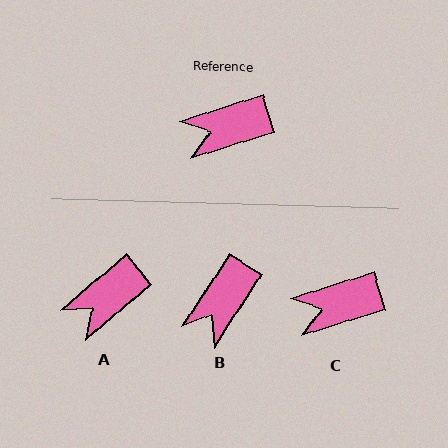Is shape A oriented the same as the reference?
No, it is off by about 23 degrees.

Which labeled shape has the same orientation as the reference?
C.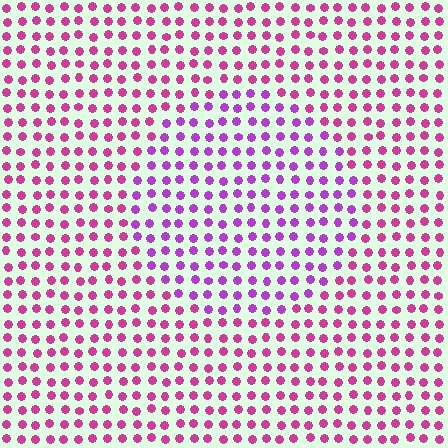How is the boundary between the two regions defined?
The boundary is defined purely by a slight shift in hue (about 33 degrees). Spacing, size, and orientation are identical on both sides.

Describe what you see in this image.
The image is filled with small magenta elements in a uniform arrangement. A circle-shaped region is visible where the elements are tinted to a slightly different hue, forming a subtle color boundary.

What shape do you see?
I see a circle.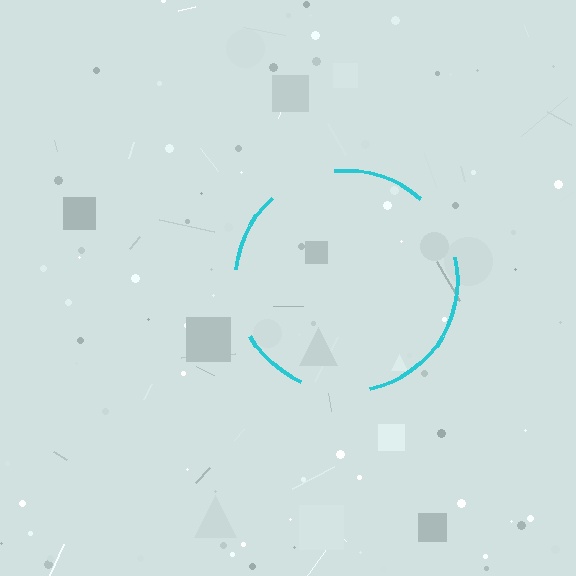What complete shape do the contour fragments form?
The contour fragments form a circle.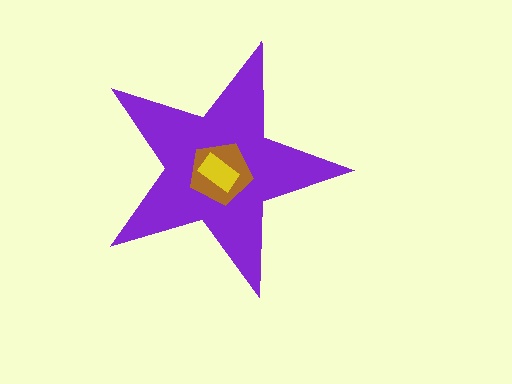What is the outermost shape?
The purple star.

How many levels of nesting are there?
3.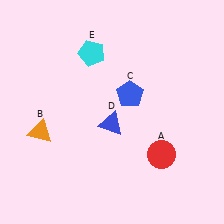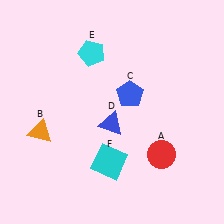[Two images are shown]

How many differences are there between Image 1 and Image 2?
There is 1 difference between the two images.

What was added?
A cyan square (F) was added in Image 2.